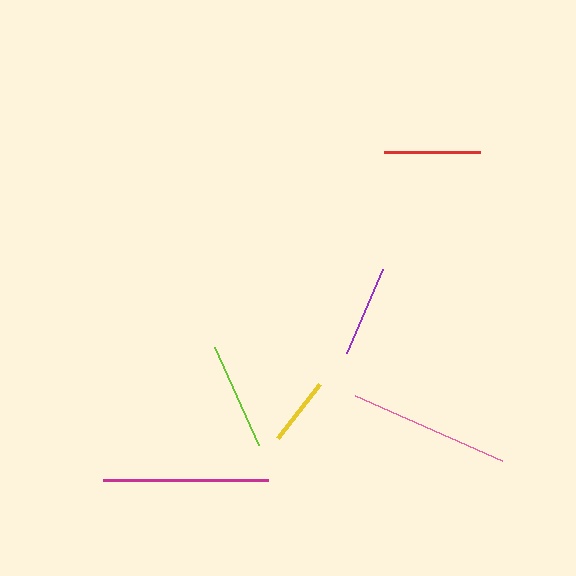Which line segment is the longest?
The magenta line is the longest at approximately 165 pixels.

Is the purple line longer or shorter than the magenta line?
The magenta line is longer than the purple line.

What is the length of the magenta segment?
The magenta segment is approximately 165 pixels long.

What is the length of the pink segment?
The pink segment is approximately 161 pixels long.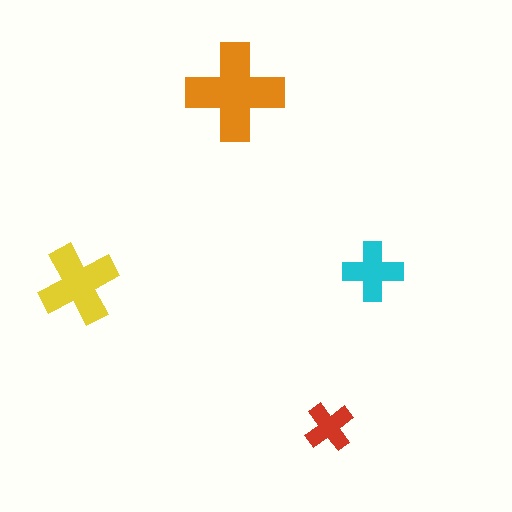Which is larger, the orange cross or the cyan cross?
The orange one.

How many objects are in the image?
There are 4 objects in the image.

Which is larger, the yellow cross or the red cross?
The yellow one.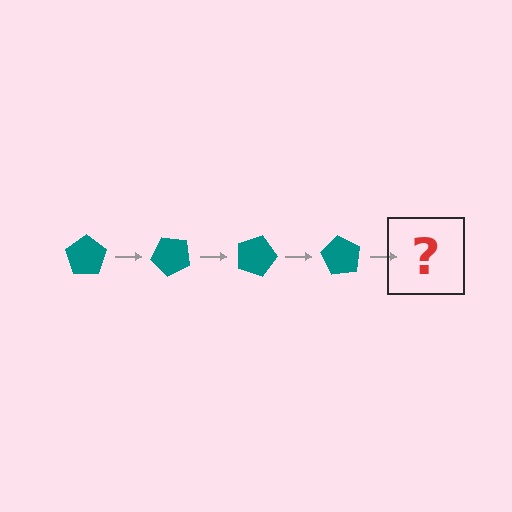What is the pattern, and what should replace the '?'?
The pattern is that the pentagon rotates 45 degrees each step. The '?' should be a teal pentagon rotated 180 degrees.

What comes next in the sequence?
The next element should be a teal pentagon rotated 180 degrees.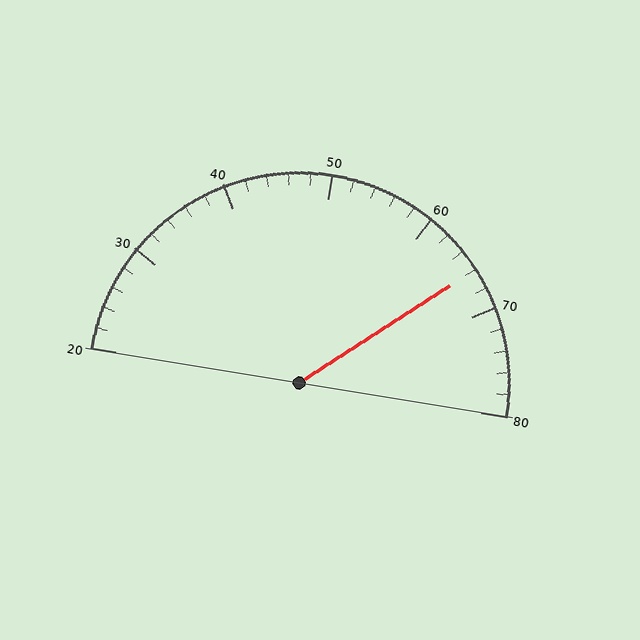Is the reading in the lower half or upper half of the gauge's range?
The reading is in the upper half of the range (20 to 80).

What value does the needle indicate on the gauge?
The needle indicates approximately 66.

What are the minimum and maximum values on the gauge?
The gauge ranges from 20 to 80.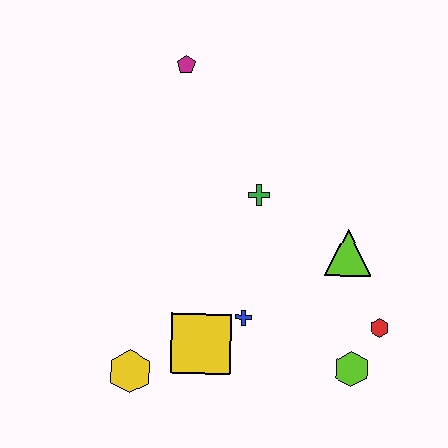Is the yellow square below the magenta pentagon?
Yes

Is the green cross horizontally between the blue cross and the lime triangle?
Yes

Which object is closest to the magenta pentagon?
The green cross is closest to the magenta pentagon.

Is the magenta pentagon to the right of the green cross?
No